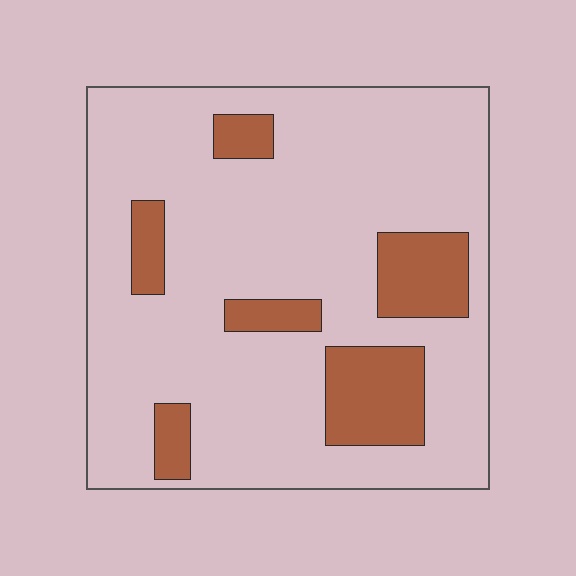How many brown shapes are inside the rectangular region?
6.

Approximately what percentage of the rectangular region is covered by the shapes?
Approximately 20%.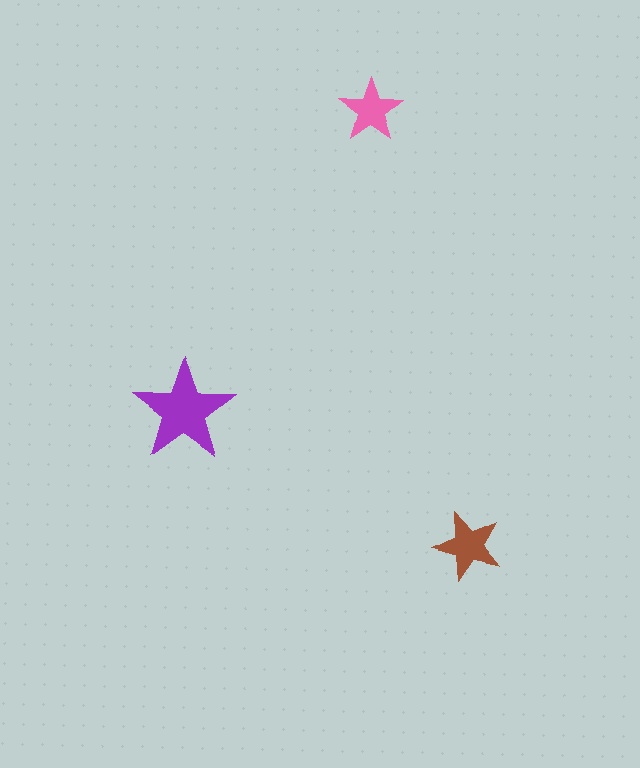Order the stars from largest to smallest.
the purple one, the brown one, the pink one.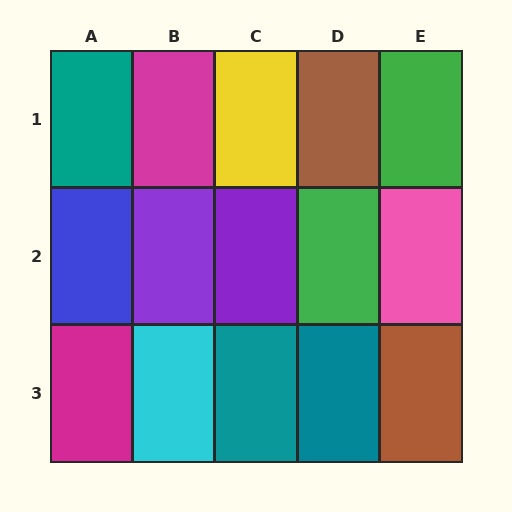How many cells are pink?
1 cell is pink.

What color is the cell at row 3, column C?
Teal.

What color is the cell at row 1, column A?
Teal.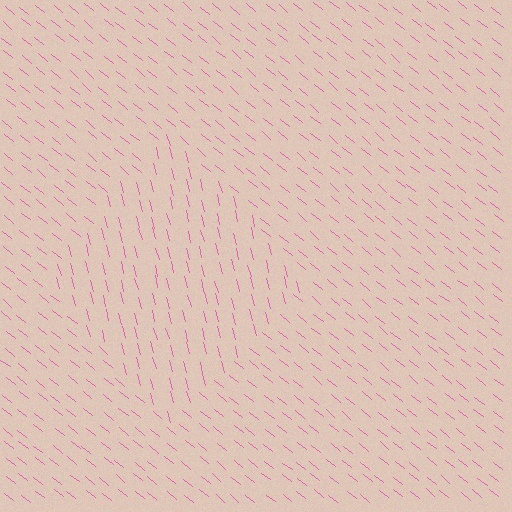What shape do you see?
I see a diamond.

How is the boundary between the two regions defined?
The boundary is defined purely by a change in line orientation (approximately 37 degrees difference). All lines are the same color and thickness.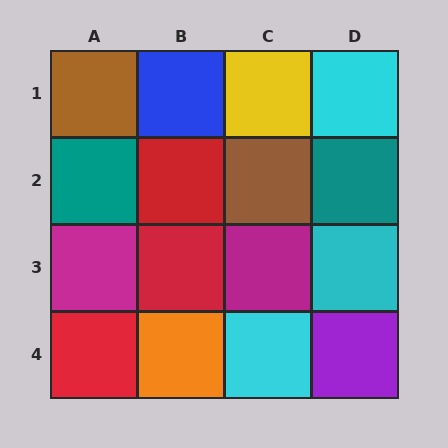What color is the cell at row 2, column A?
Teal.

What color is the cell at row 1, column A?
Brown.